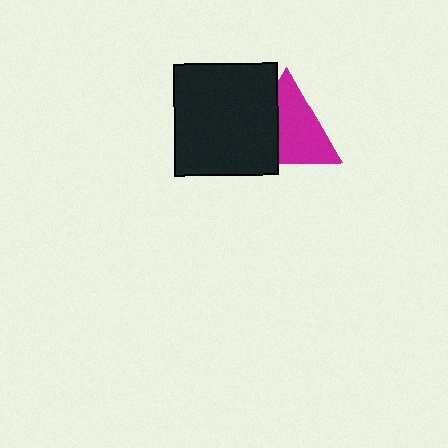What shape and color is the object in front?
The object in front is a black rectangle.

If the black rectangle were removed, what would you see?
You would see the complete magenta triangle.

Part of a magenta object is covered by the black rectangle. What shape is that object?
It is a triangle.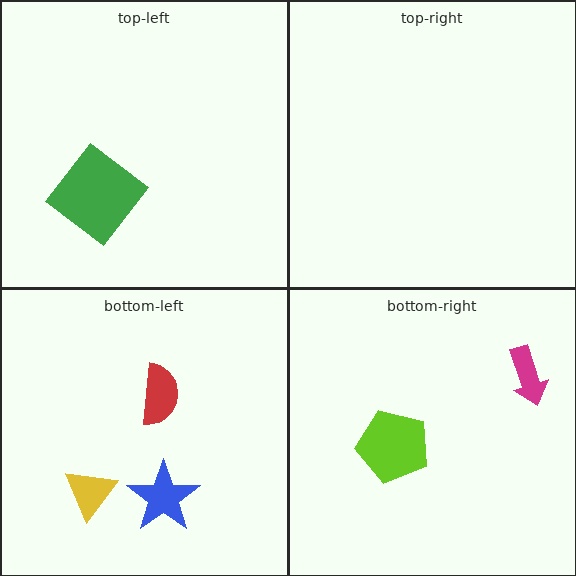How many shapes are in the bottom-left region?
3.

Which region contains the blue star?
The bottom-left region.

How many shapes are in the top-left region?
1.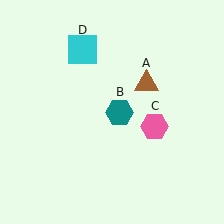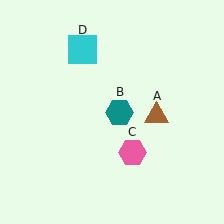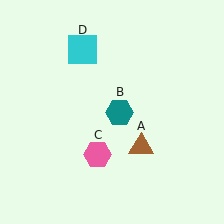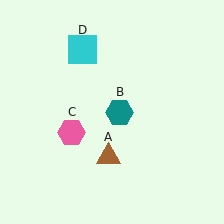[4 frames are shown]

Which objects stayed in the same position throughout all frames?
Teal hexagon (object B) and cyan square (object D) remained stationary.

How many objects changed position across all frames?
2 objects changed position: brown triangle (object A), pink hexagon (object C).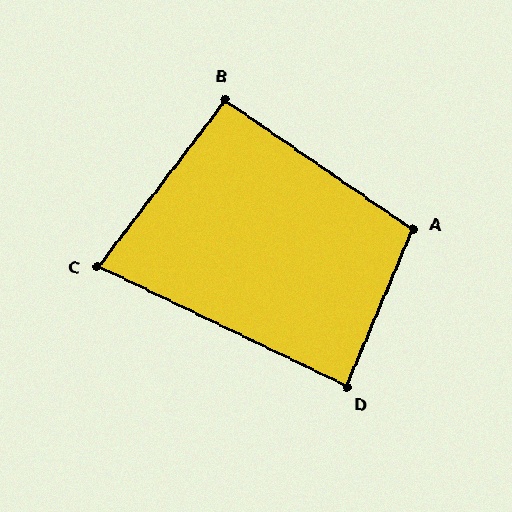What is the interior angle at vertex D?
Approximately 87 degrees (approximately right).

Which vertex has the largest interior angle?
A, at approximately 102 degrees.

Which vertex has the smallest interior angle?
C, at approximately 78 degrees.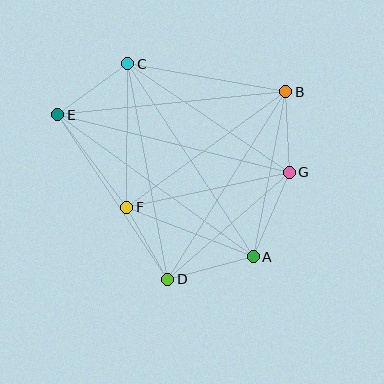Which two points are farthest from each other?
Points A and E are farthest from each other.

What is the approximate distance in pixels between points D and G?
The distance between D and G is approximately 162 pixels.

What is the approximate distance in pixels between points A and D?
The distance between A and D is approximately 88 pixels.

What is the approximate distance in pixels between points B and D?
The distance between B and D is approximately 221 pixels.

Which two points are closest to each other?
Points B and G are closest to each other.